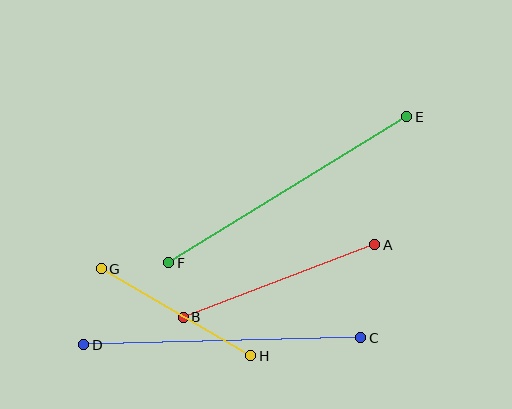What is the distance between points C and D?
The distance is approximately 277 pixels.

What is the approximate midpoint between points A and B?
The midpoint is at approximately (279, 281) pixels.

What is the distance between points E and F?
The distance is approximately 279 pixels.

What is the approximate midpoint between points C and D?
The midpoint is at approximately (222, 341) pixels.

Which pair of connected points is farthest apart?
Points E and F are farthest apart.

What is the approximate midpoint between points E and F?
The midpoint is at approximately (288, 190) pixels.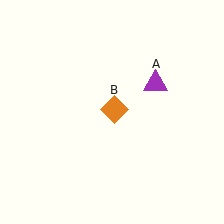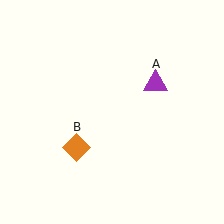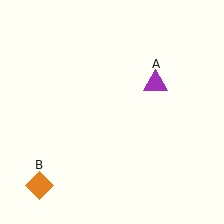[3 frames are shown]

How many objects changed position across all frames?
1 object changed position: orange diamond (object B).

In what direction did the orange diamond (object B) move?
The orange diamond (object B) moved down and to the left.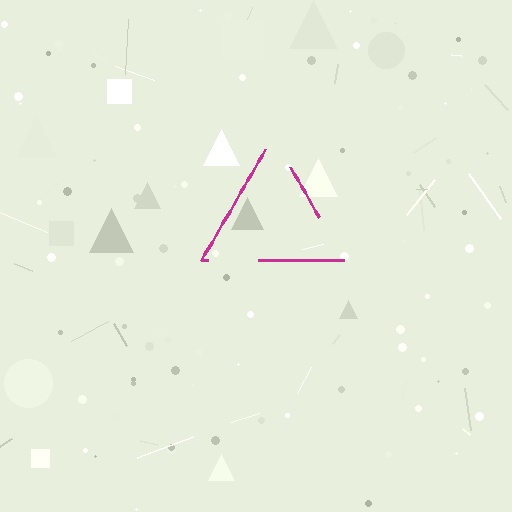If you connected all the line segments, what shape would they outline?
They would outline a triangle.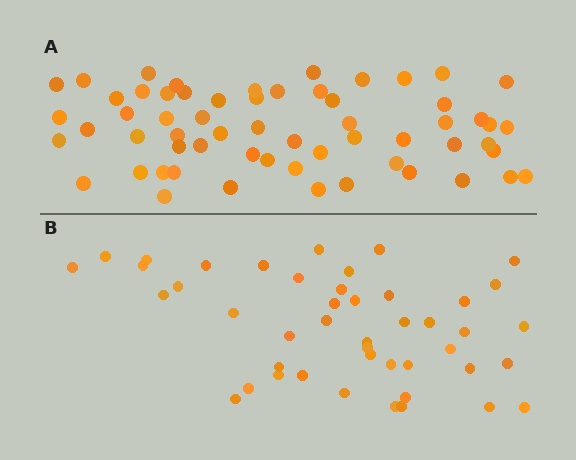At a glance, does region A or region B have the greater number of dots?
Region A (the top region) has more dots.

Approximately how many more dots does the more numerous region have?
Region A has approximately 15 more dots than region B.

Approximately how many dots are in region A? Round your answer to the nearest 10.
About 60 dots.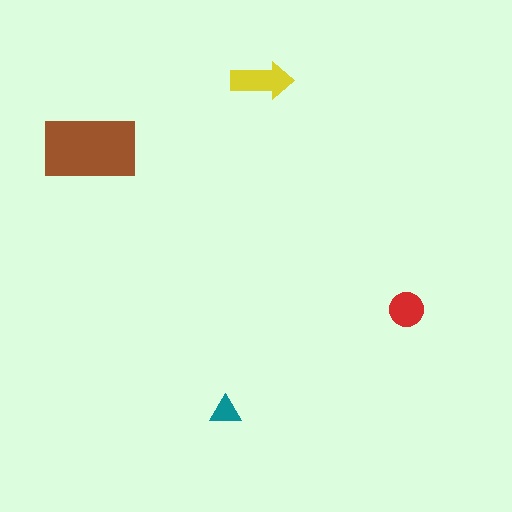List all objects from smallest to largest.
The teal triangle, the red circle, the yellow arrow, the brown rectangle.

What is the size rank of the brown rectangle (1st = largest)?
1st.